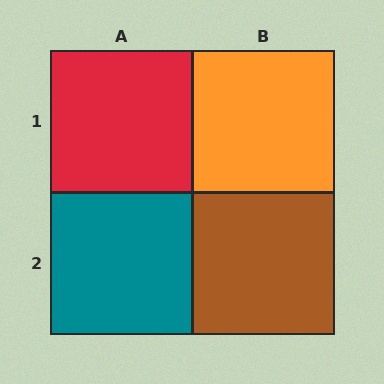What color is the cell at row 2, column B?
Brown.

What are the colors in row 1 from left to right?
Red, orange.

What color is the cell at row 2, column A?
Teal.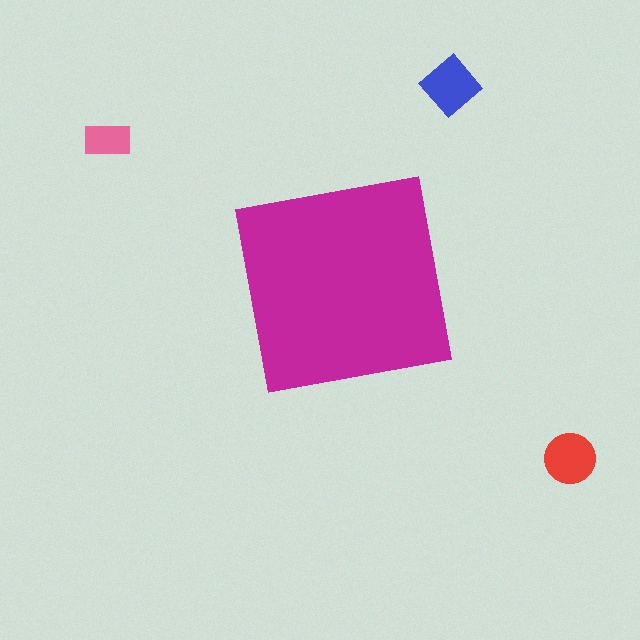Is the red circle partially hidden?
No, the red circle is fully visible.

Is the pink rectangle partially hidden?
No, the pink rectangle is fully visible.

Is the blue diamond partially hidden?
No, the blue diamond is fully visible.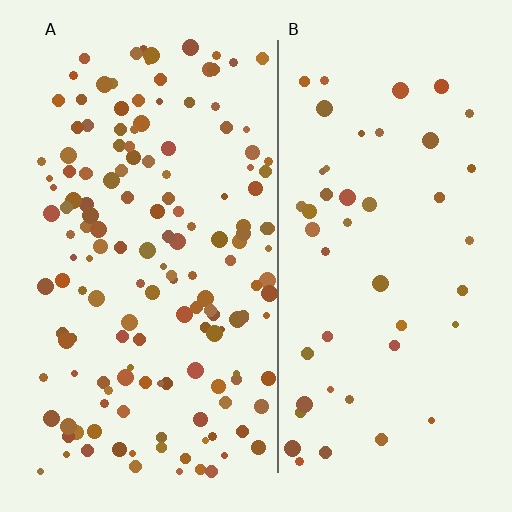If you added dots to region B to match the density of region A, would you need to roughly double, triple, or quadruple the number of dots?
Approximately triple.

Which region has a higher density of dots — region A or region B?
A (the left).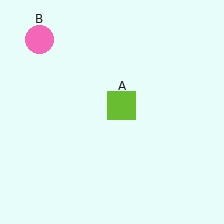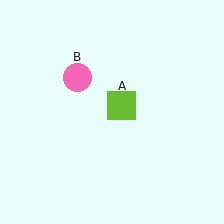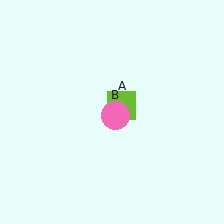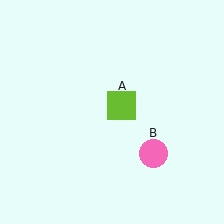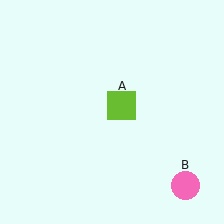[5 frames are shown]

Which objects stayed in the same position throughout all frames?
Lime square (object A) remained stationary.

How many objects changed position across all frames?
1 object changed position: pink circle (object B).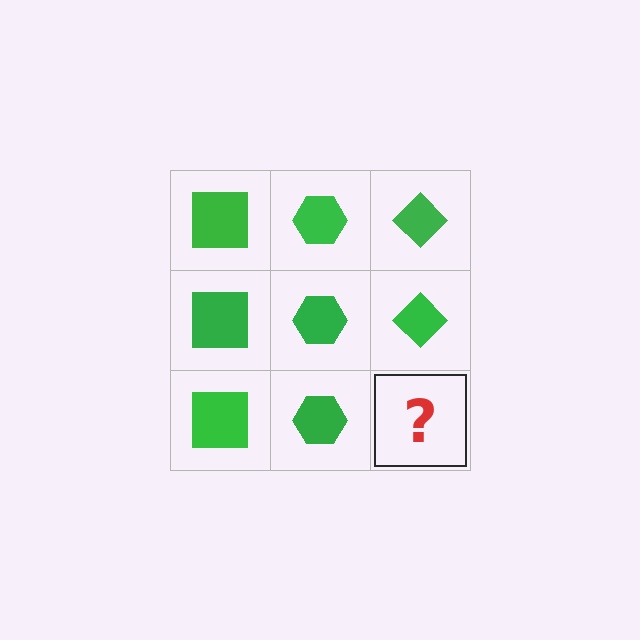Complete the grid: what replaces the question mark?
The question mark should be replaced with a green diamond.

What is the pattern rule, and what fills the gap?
The rule is that each column has a consistent shape. The gap should be filled with a green diamond.